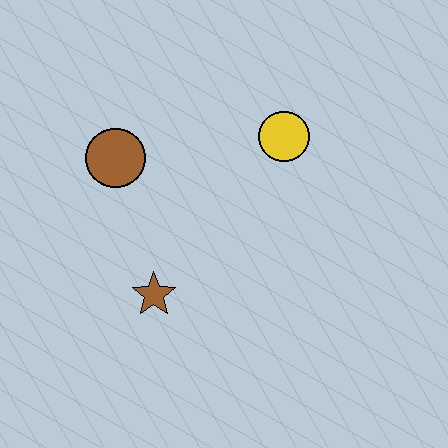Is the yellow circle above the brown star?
Yes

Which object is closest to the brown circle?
The brown star is closest to the brown circle.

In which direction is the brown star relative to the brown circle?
The brown star is below the brown circle.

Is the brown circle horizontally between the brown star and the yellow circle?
No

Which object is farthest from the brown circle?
The yellow circle is farthest from the brown circle.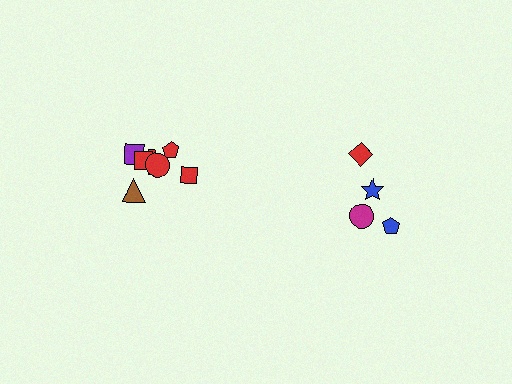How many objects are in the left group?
There are 7 objects.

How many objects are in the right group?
There are 4 objects.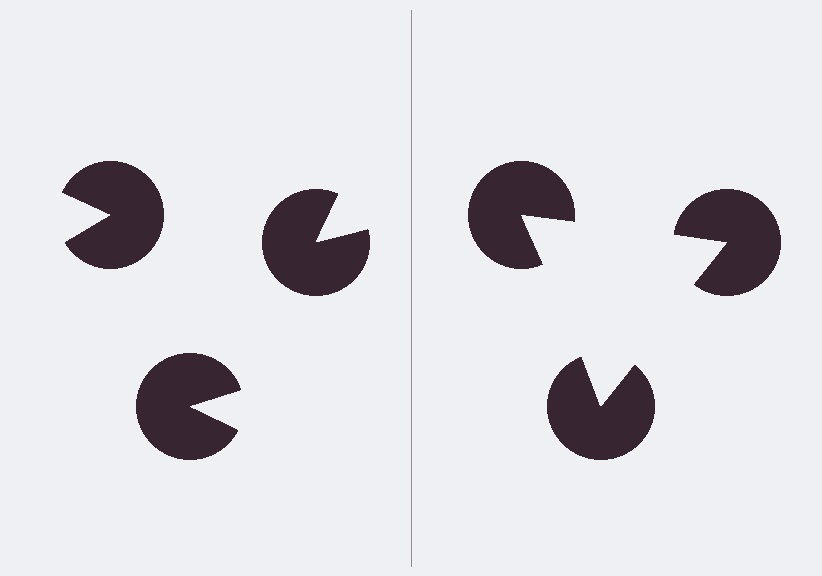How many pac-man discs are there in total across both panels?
6 — 3 on each side.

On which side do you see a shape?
An illusory triangle appears on the right side. On the left side the wedge cuts are rotated, so no coherent shape forms.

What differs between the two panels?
The pac-man discs are positioned identically on both sides; only the wedge orientations differ. On the right they align to a triangle; on the left they are misaligned.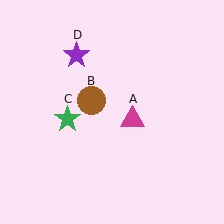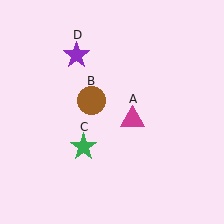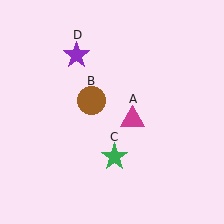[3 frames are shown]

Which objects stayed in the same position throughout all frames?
Magenta triangle (object A) and brown circle (object B) and purple star (object D) remained stationary.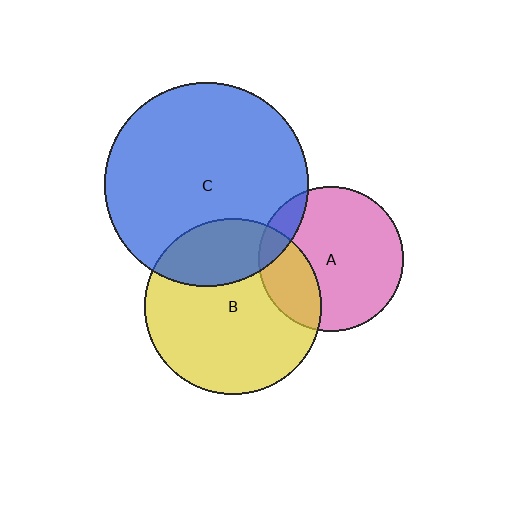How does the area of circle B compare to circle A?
Approximately 1.5 times.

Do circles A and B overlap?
Yes.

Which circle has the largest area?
Circle C (blue).